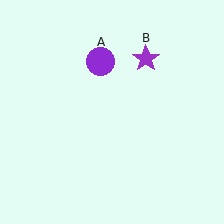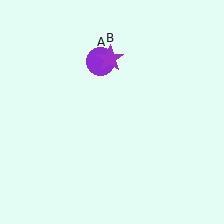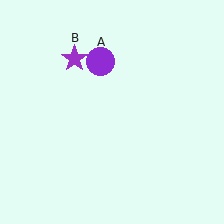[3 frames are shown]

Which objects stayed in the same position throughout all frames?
Purple circle (object A) remained stationary.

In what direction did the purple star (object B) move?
The purple star (object B) moved left.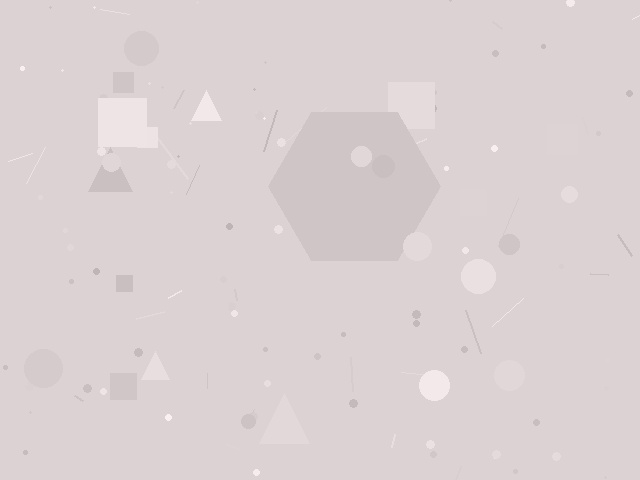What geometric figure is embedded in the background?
A hexagon is embedded in the background.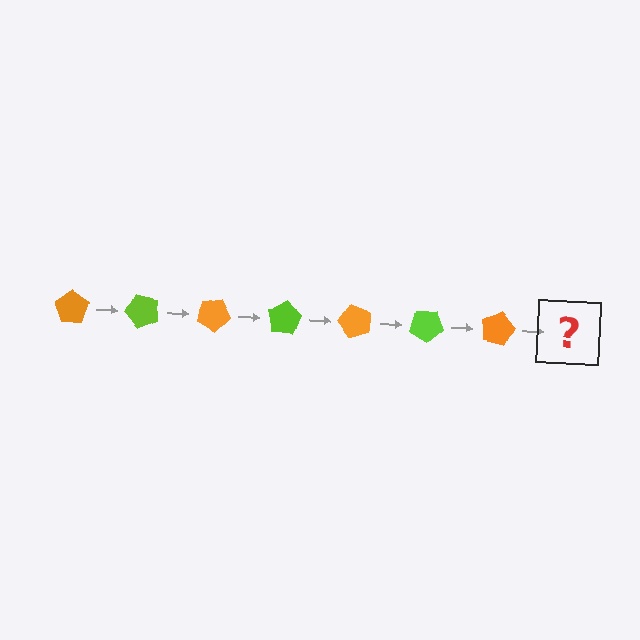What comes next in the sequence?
The next element should be a lime pentagon, rotated 350 degrees from the start.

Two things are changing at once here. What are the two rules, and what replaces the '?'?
The two rules are that it rotates 50 degrees each step and the color cycles through orange and lime. The '?' should be a lime pentagon, rotated 350 degrees from the start.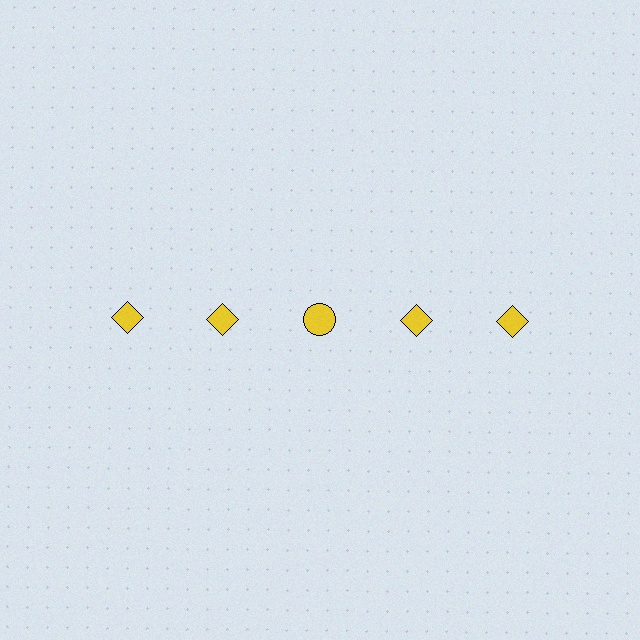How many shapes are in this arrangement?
There are 5 shapes arranged in a grid pattern.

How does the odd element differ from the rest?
It has a different shape: circle instead of diamond.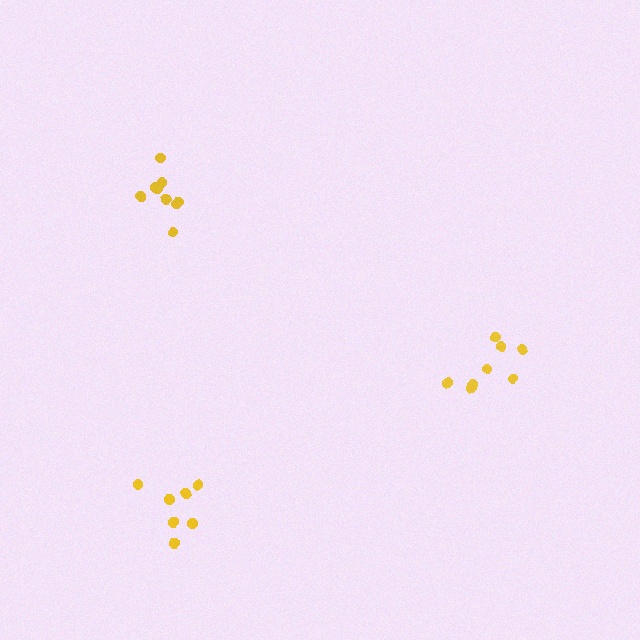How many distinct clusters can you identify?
There are 3 distinct clusters.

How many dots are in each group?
Group 1: 8 dots, Group 2: 7 dots, Group 3: 9 dots (24 total).